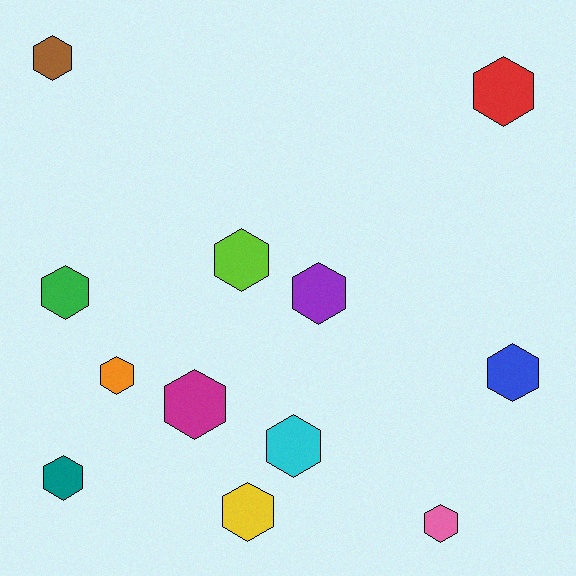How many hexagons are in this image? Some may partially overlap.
There are 12 hexagons.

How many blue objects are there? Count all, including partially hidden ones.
There is 1 blue object.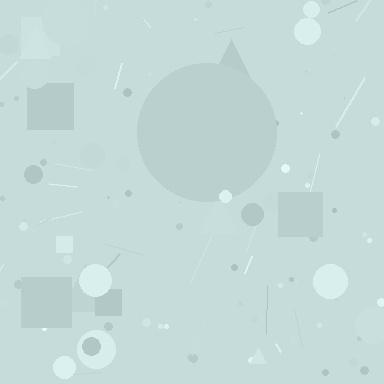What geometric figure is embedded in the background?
A circle is embedded in the background.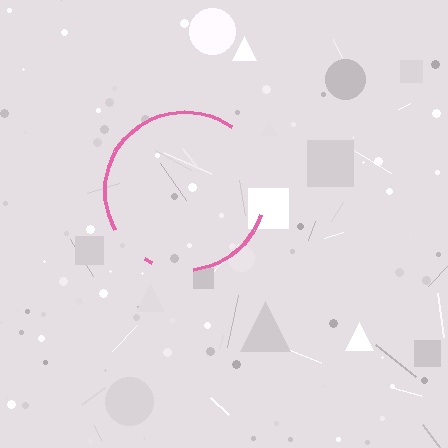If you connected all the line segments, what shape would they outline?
They would outline a circle.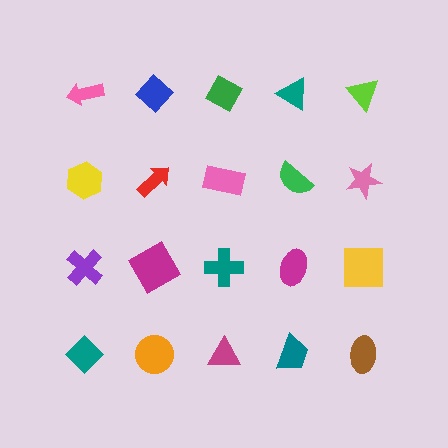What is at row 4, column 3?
A magenta triangle.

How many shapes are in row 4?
5 shapes.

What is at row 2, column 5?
A pink star.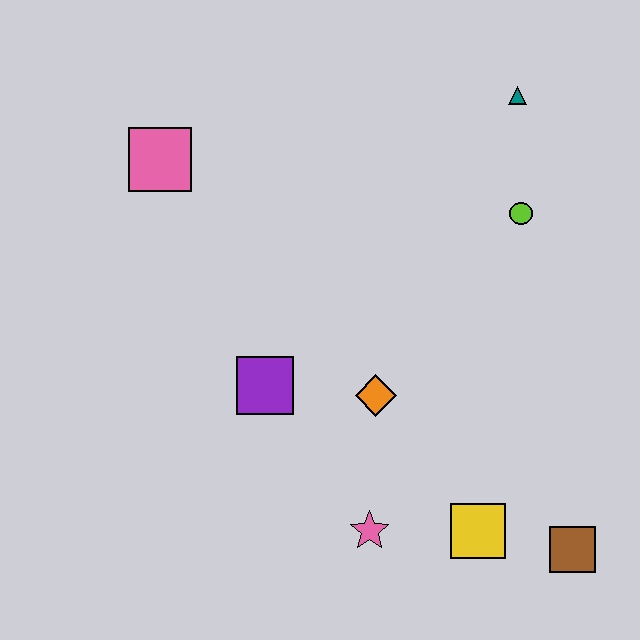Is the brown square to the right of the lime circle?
Yes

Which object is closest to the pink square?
The purple square is closest to the pink square.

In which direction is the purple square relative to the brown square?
The purple square is to the left of the brown square.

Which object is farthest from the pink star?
The teal triangle is farthest from the pink star.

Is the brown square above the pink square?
No